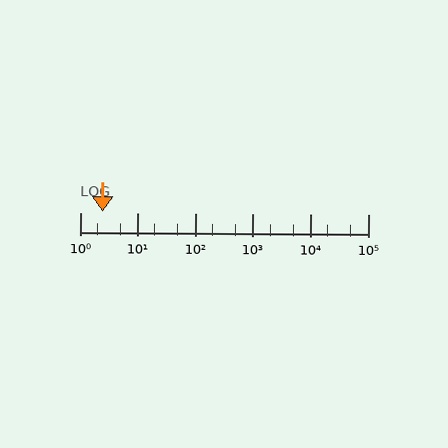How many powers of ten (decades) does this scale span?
The scale spans 5 decades, from 1 to 100000.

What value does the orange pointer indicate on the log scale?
The pointer indicates approximately 2.5.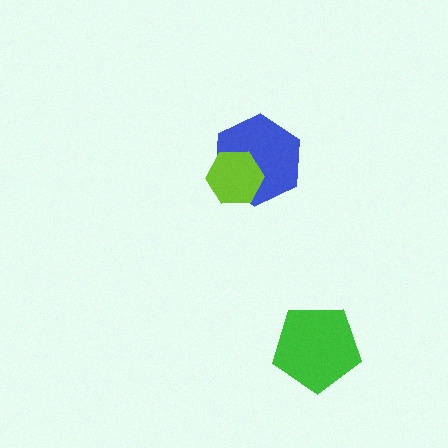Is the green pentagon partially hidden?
No, no other shape covers it.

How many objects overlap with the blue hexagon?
1 object overlaps with the blue hexagon.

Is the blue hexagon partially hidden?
Yes, it is partially covered by another shape.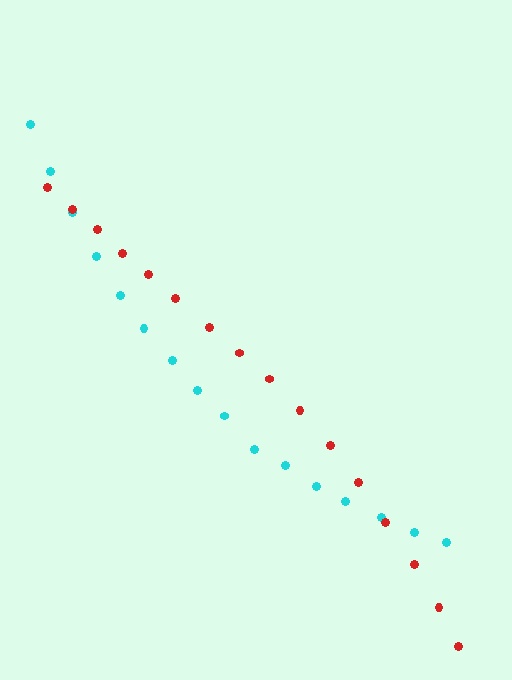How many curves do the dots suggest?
There are 2 distinct paths.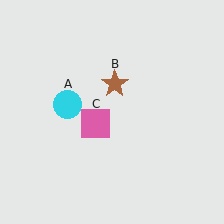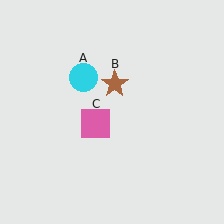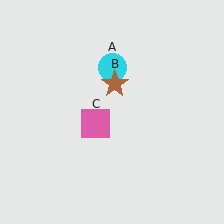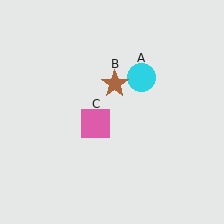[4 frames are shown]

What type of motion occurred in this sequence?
The cyan circle (object A) rotated clockwise around the center of the scene.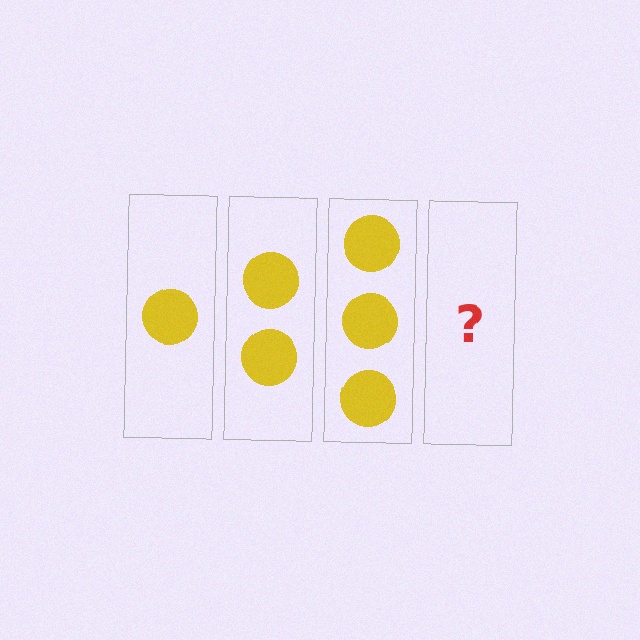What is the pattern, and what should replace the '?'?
The pattern is that each step adds one more circle. The '?' should be 4 circles.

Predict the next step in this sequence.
The next step is 4 circles.